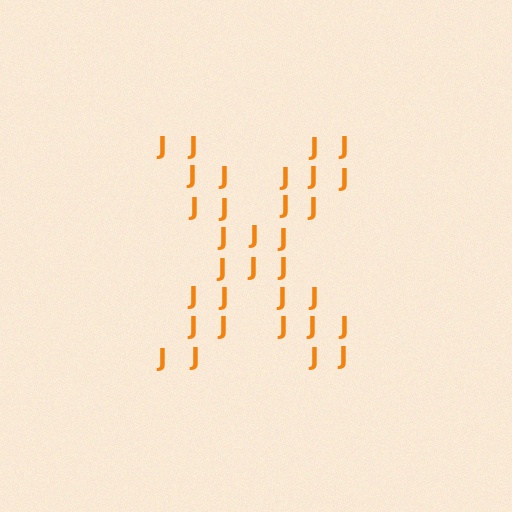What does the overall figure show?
The overall figure shows the letter X.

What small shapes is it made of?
It is made of small letter J's.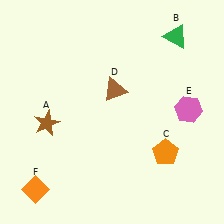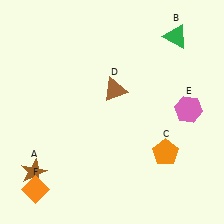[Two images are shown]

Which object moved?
The brown star (A) moved down.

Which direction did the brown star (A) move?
The brown star (A) moved down.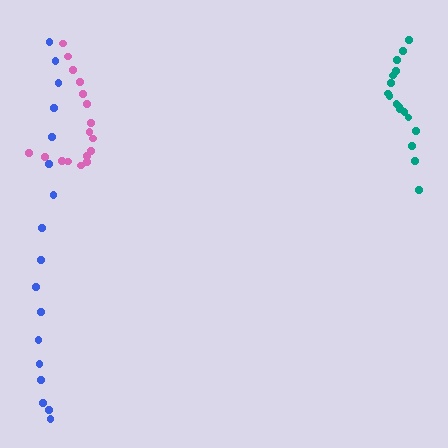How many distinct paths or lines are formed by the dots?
There are 3 distinct paths.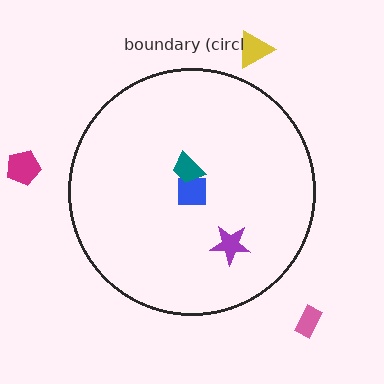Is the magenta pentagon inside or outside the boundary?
Outside.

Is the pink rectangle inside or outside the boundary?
Outside.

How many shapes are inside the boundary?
3 inside, 3 outside.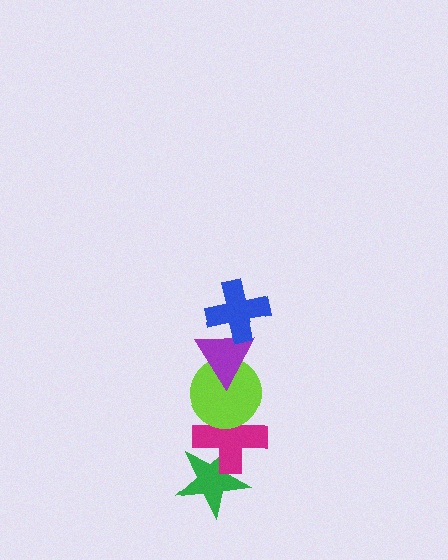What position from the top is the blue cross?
The blue cross is 1st from the top.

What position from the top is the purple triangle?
The purple triangle is 2nd from the top.